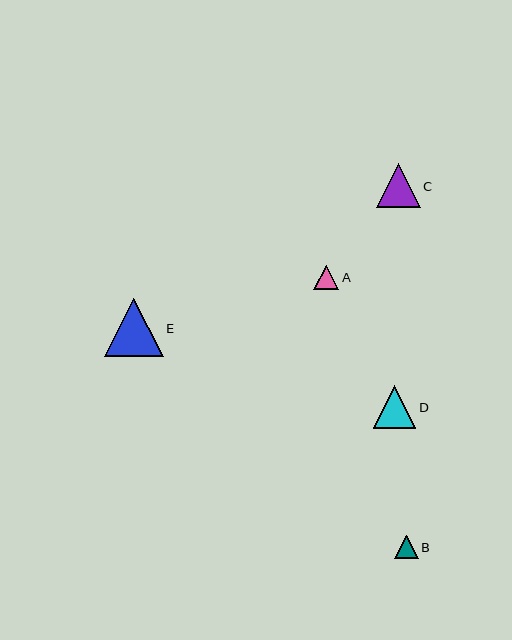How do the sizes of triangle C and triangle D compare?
Triangle C and triangle D are approximately the same size.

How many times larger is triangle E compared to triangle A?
Triangle E is approximately 2.4 times the size of triangle A.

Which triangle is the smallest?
Triangle B is the smallest with a size of approximately 23 pixels.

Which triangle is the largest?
Triangle E is the largest with a size of approximately 58 pixels.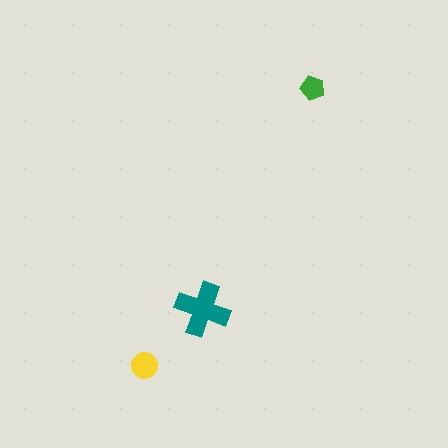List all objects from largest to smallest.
The teal cross, the yellow circle, the green pentagon.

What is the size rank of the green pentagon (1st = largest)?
3rd.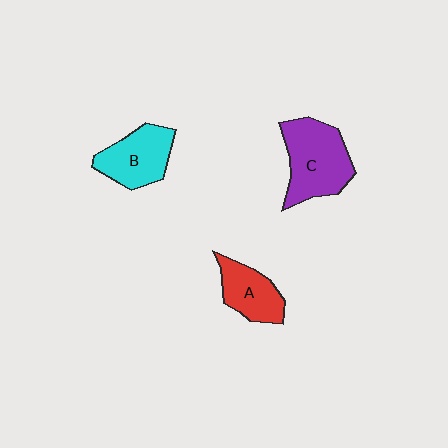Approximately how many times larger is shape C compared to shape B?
Approximately 1.3 times.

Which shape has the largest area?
Shape C (purple).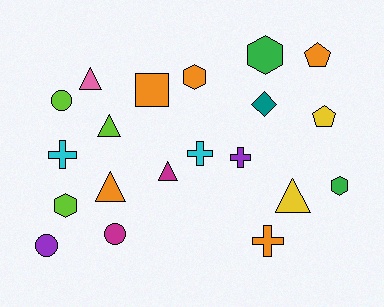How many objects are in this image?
There are 20 objects.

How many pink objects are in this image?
There is 1 pink object.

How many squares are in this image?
There is 1 square.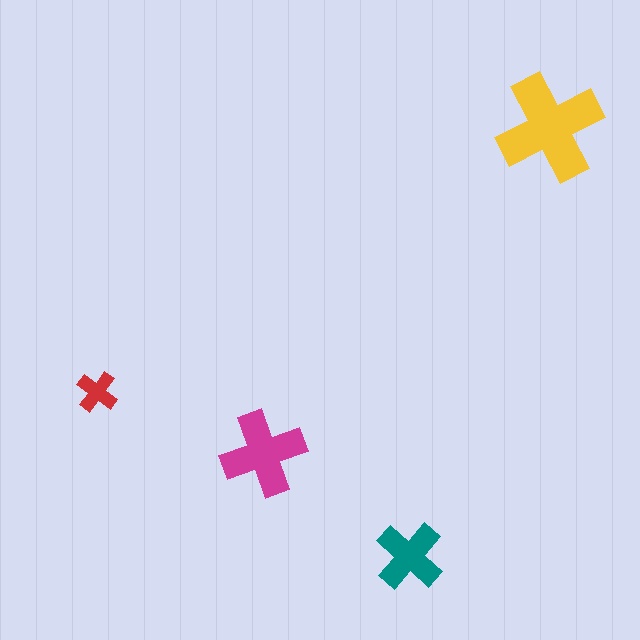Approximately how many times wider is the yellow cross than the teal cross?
About 1.5 times wider.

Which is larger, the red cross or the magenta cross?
The magenta one.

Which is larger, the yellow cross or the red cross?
The yellow one.